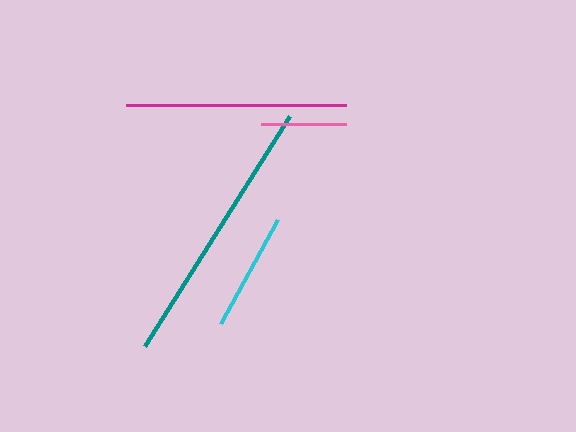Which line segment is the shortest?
The pink line is the shortest at approximately 85 pixels.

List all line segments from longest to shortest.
From longest to shortest: teal, magenta, cyan, pink.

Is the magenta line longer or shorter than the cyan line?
The magenta line is longer than the cyan line.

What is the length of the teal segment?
The teal segment is approximately 272 pixels long.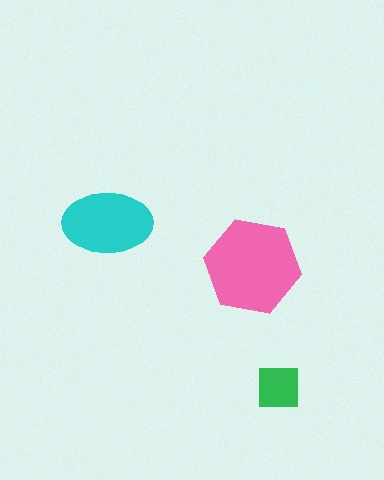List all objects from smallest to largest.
The green square, the cyan ellipse, the pink hexagon.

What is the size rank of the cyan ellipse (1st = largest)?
2nd.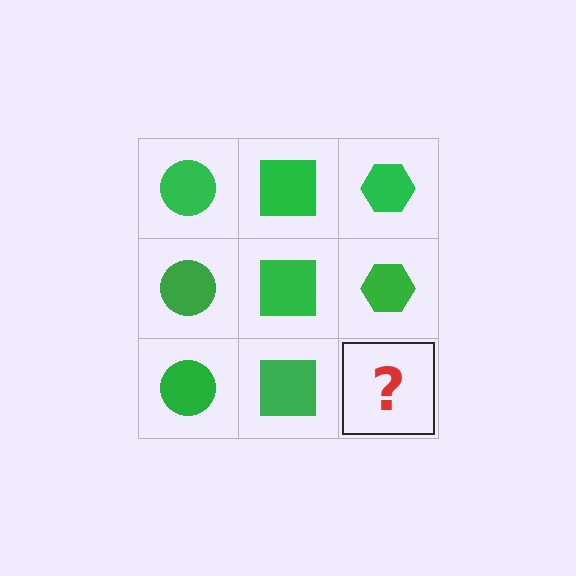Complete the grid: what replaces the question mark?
The question mark should be replaced with a green hexagon.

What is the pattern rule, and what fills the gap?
The rule is that each column has a consistent shape. The gap should be filled with a green hexagon.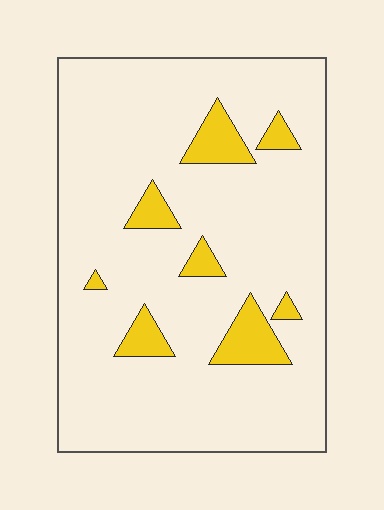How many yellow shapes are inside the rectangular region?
8.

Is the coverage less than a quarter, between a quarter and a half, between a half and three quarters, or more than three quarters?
Less than a quarter.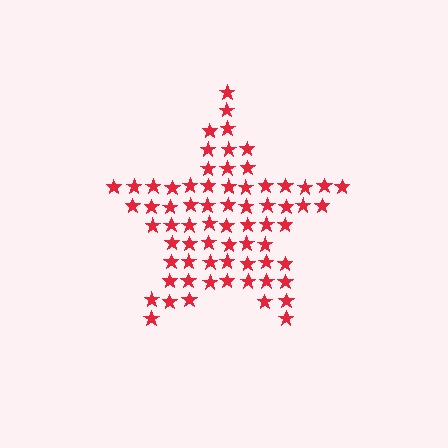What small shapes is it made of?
It is made of small stars.